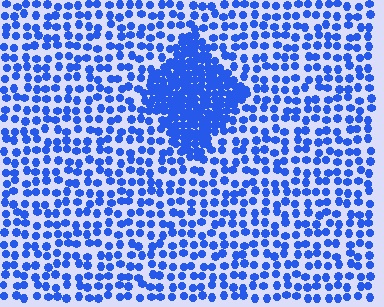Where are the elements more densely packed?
The elements are more densely packed inside the diamond boundary.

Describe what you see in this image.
The image contains small blue elements arranged at two different densities. A diamond-shaped region is visible where the elements are more densely packed than the surrounding area.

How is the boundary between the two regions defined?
The boundary is defined by a change in element density (approximately 2.6x ratio). All elements are the same color, size, and shape.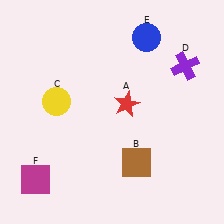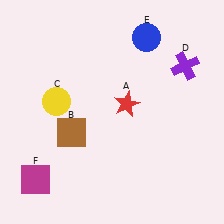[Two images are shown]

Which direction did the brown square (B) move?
The brown square (B) moved left.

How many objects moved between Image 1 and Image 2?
1 object moved between the two images.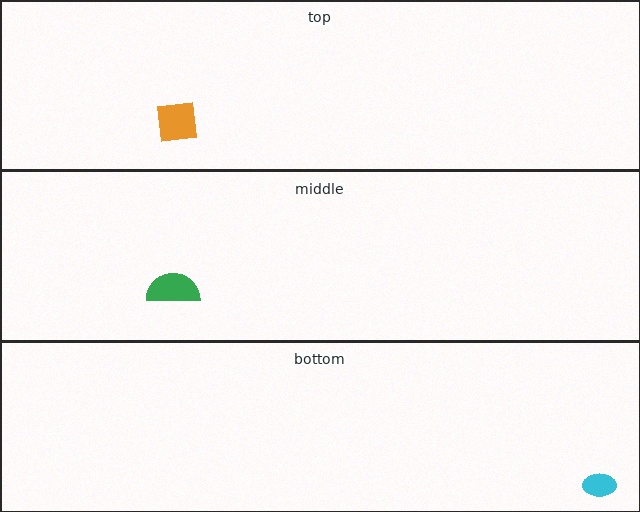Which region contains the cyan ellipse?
The bottom region.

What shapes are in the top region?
The orange square.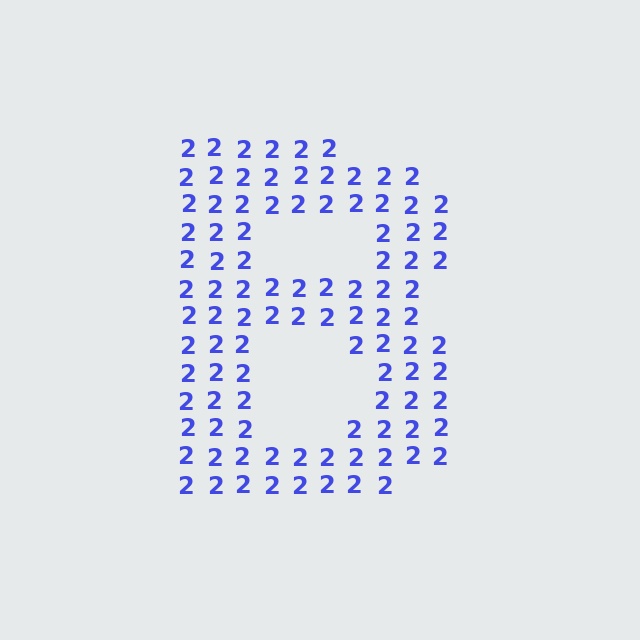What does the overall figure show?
The overall figure shows the letter B.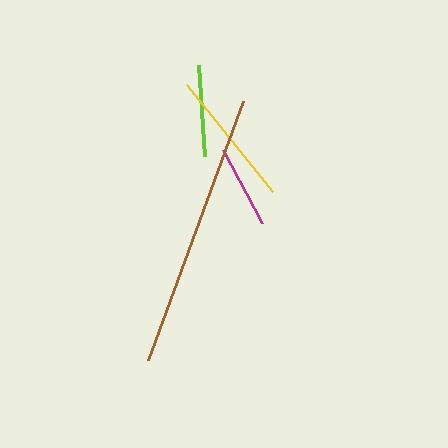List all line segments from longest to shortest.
From longest to shortest: brown, yellow, lime, magenta.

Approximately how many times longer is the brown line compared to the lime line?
The brown line is approximately 3.0 times the length of the lime line.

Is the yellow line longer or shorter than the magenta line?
The yellow line is longer than the magenta line.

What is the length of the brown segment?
The brown segment is approximately 275 pixels long.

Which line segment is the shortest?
The magenta line is the shortest at approximately 83 pixels.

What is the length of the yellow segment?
The yellow segment is approximately 137 pixels long.